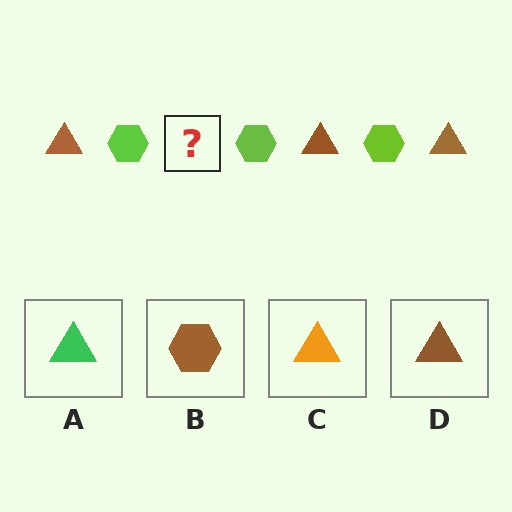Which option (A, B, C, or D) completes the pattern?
D.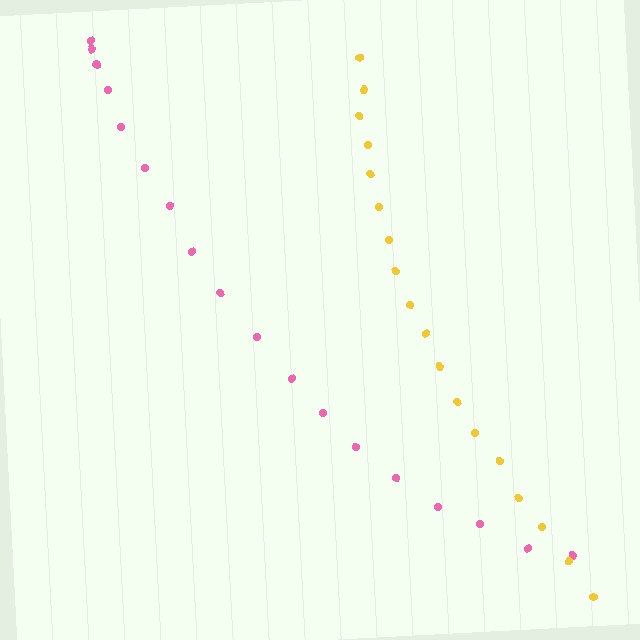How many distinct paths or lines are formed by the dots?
There are 2 distinct paths.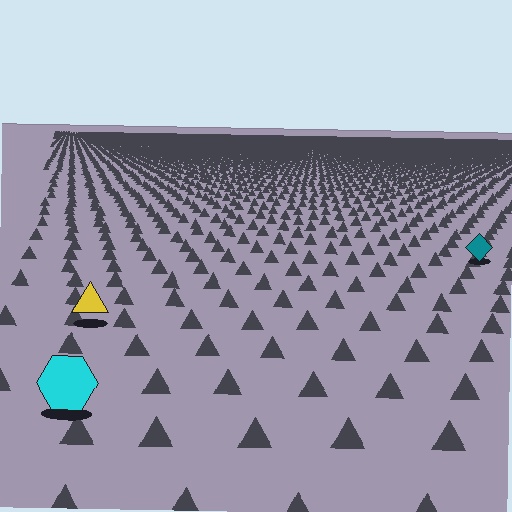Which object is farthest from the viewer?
The teal diamond is farthest from the viewer. It appears smaller and the ground texture around it is denser.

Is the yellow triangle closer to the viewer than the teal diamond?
Yes. The yellow triangle is closer — you can tell from the texture gradient: the ground texture is coarser near it.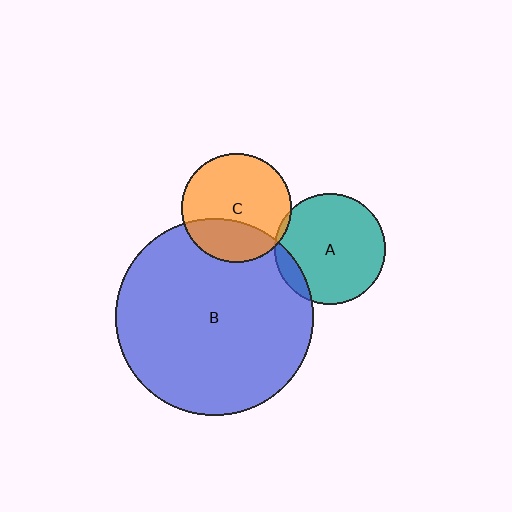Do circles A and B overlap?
Yes.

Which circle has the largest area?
Circle B (blue).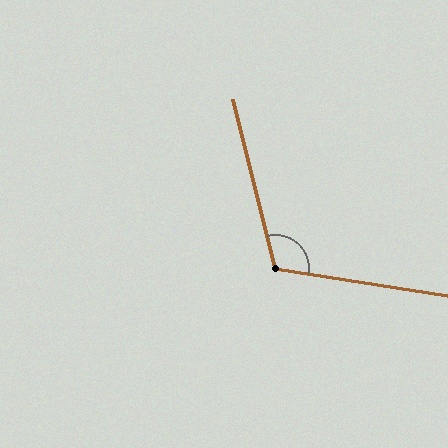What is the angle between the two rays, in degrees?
Approximately 113 degrees.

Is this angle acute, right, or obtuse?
It is obtuse.